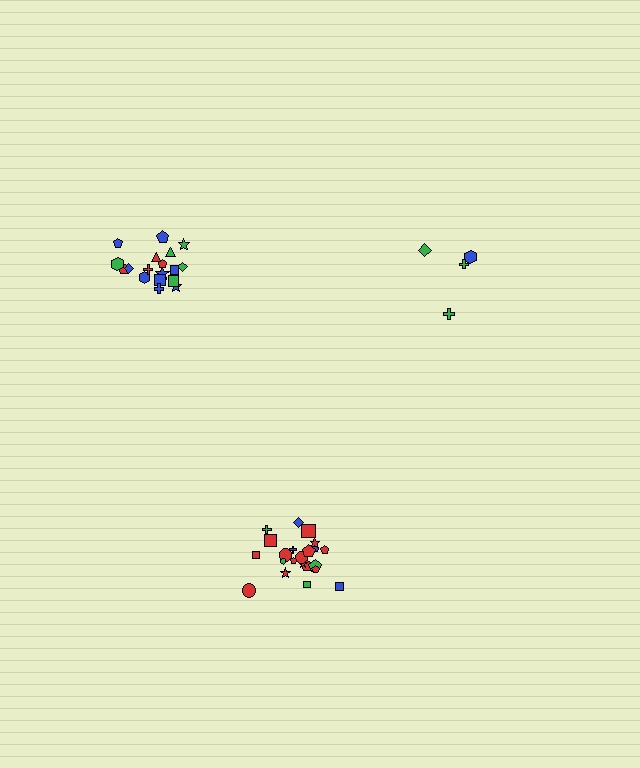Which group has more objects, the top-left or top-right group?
The top-left group.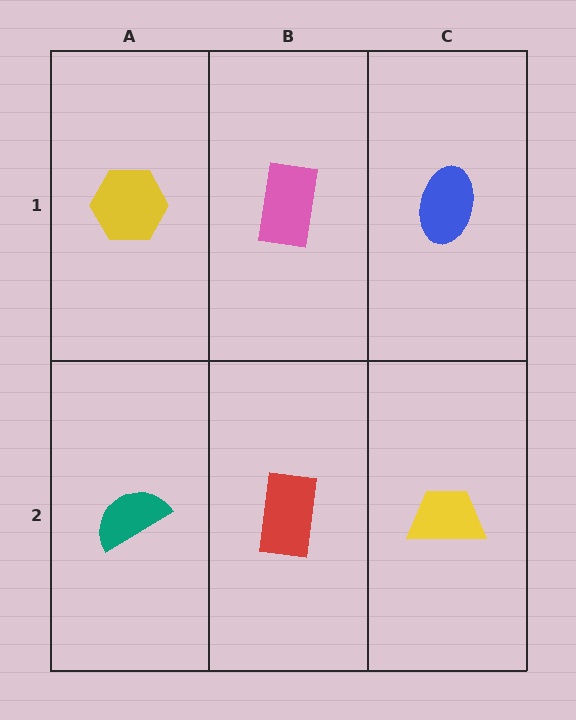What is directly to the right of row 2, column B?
A yellow trapezoid.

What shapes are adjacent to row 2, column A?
A yellow hexagon (row 1, column A), a red rectangle (row 2, column B).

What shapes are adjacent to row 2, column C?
A blue ellipse (row 1, column C), a red rectangle (row 2, column B).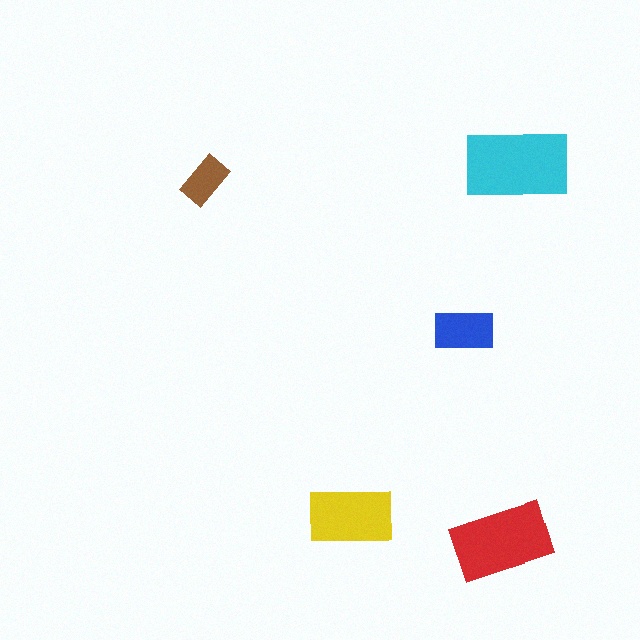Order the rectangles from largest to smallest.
the cyan one, the red one, the yellow one, the blue one, the brown one.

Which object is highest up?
The cyan rectangle is topmost.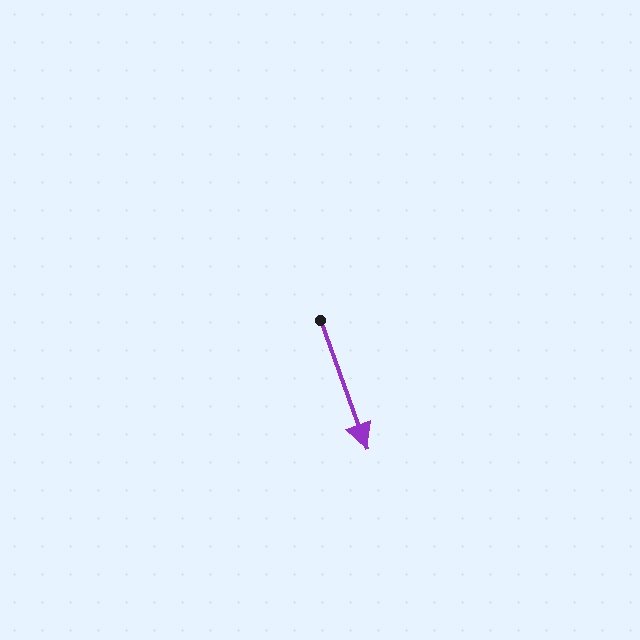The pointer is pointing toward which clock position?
Roughly 5 o'clock.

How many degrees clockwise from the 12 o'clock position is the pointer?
Approximately 160 degrees.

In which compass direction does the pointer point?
South.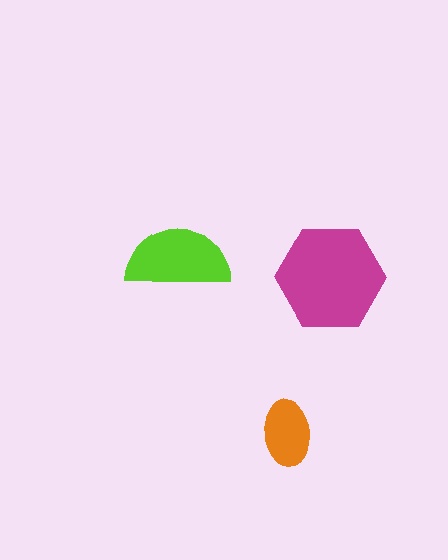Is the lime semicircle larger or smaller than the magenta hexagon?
Smaller.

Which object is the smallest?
The orange ellipse.